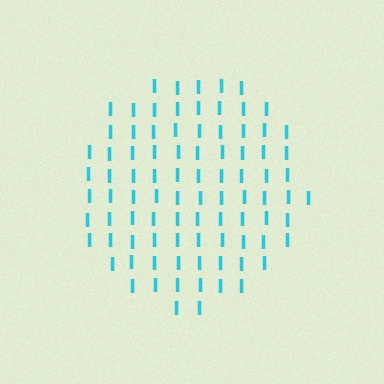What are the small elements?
The small elements are letter I's.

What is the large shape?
The large shape is a circle.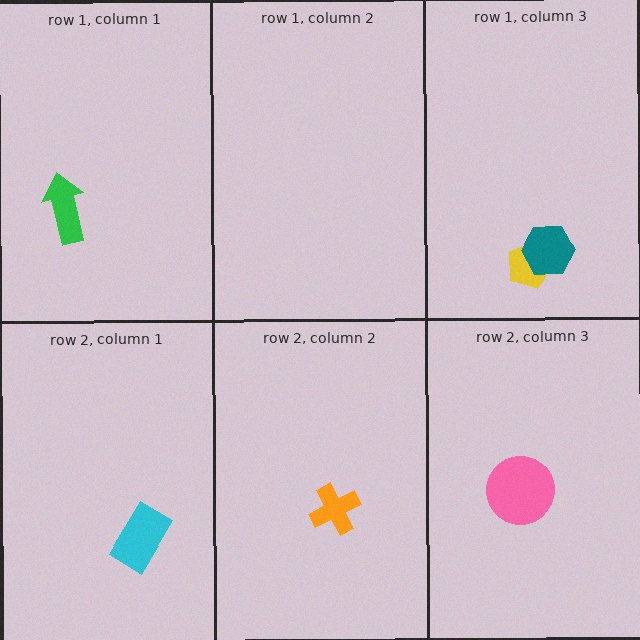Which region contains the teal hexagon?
The row 1, column 3 region.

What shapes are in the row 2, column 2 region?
The orange cross.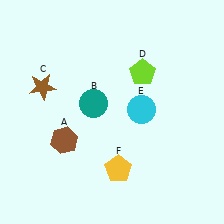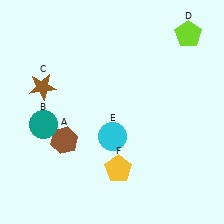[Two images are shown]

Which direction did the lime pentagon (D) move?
The lime pentagon (D) moved right.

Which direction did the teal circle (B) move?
The teal circle (B) moved left.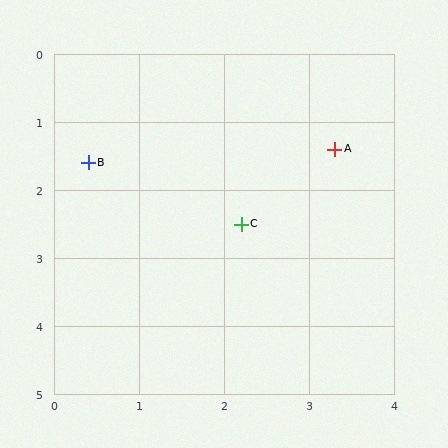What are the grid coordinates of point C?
Point C is at approximately (2.2, 2.5).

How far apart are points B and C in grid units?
Points B and C are about 2.0 grid units apart.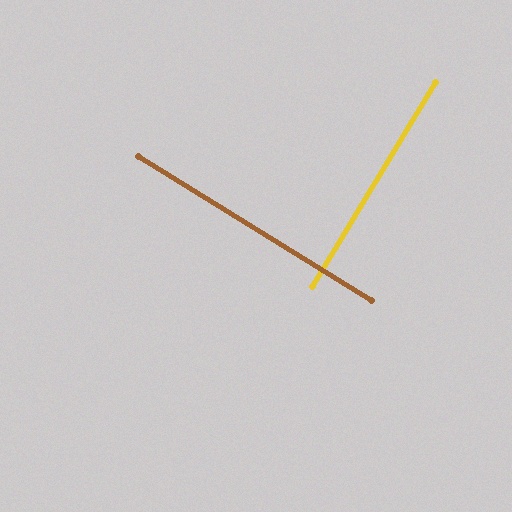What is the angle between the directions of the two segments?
Approximately 89 degrees.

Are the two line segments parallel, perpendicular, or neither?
Perpendicular — they meet at approximately 89°.